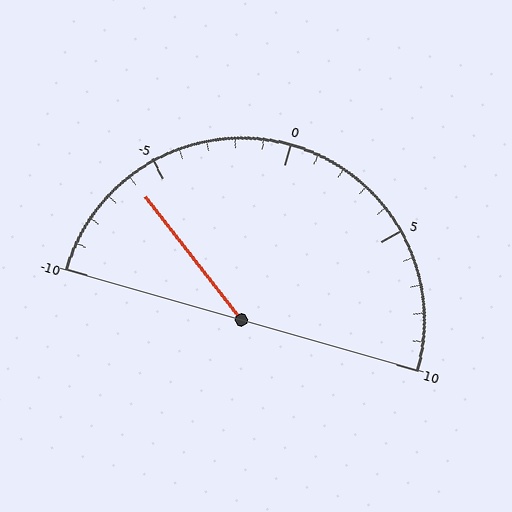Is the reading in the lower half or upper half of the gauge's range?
The reading is in the lower half of the range (-10 to 10).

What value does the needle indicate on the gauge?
The needle indicates approximately -6.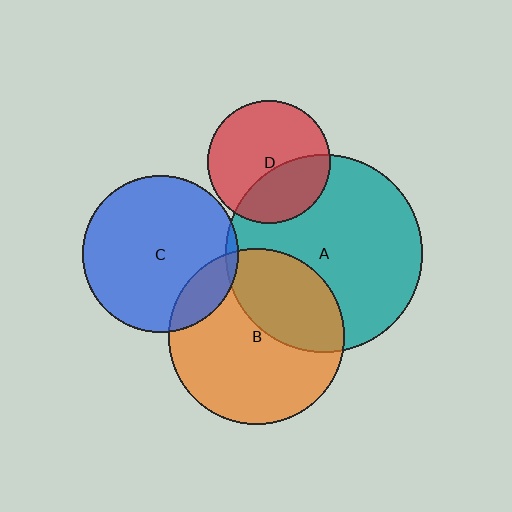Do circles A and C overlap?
Yes.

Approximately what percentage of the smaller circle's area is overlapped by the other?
Approximately 5%.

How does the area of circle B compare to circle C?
Approximately 1.3 times.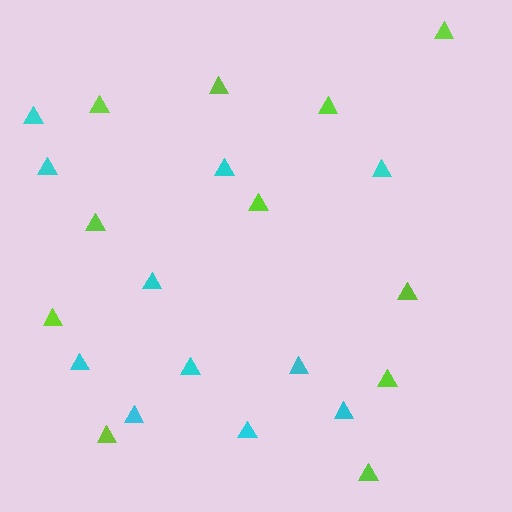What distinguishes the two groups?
There are 2 groups: one group of cyan triangles (11) and one group of lime triangles (11).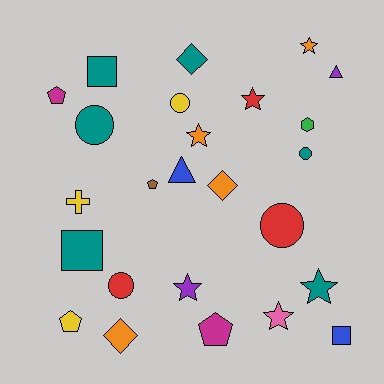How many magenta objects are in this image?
There are 2 magenta objects.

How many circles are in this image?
There are 5 circles.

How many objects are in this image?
There are 25 objects.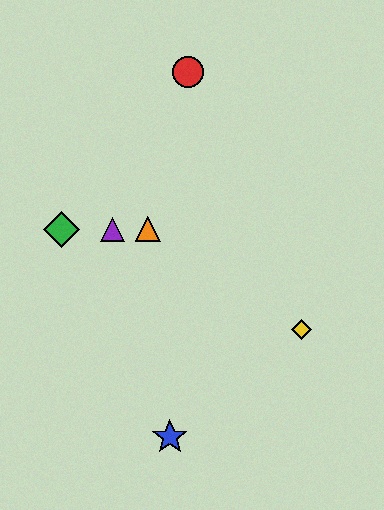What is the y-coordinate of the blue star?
The blue star is at y≈437.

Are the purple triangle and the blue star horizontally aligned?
No, the purple triangle is at y≈229 and the blue star is at y≈437.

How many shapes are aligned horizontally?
3 shapes (the green diamond, the purple triangle, the orange triangle) are aligned horizontally.